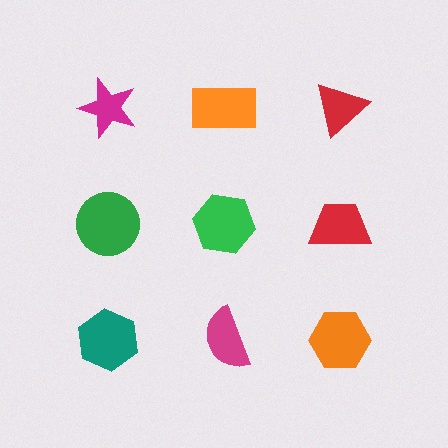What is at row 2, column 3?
A red trapezoid.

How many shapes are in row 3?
3 shapes.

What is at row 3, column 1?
A teal hexagon.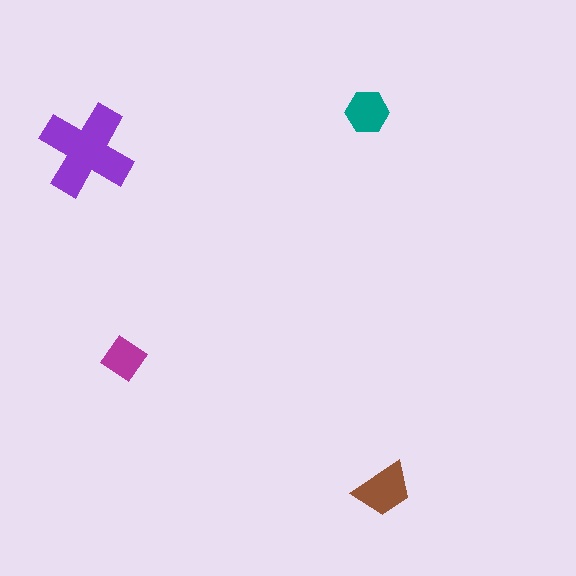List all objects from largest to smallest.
The purple cross, the brown trapezoid, the teal hexagon, the magenta diamond.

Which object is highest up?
The teal hexagon is topmost.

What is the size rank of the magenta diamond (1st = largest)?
4th.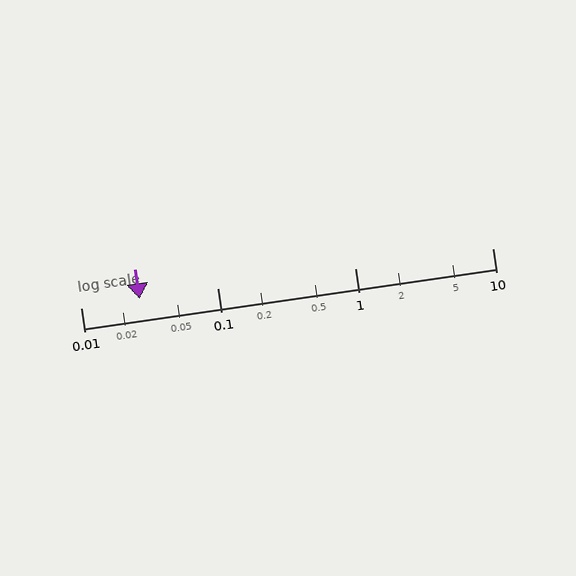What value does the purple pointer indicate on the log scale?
The pointer indicates approximately 0.027.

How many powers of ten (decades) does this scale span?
The scale spans 3 decades, from 0.01 to 10.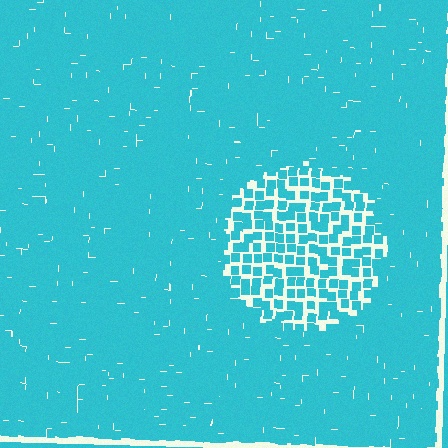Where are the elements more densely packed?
The elements are more densely packed outside the circle boundary.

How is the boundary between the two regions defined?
The boundary is defined by a change in element density (approximately 2.2x ratio). All elements are the same color, size, and shape.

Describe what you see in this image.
The image contains small cyan elements arranged at two different densities. A circle-shaped region is visible where the elements are less densely packed than the surrounding area.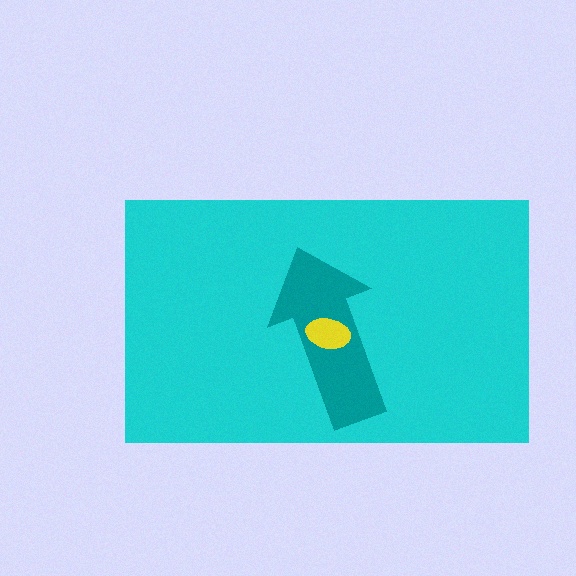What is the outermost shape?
The cyan rectangle.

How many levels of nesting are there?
3.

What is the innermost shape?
The yellow ellipse.